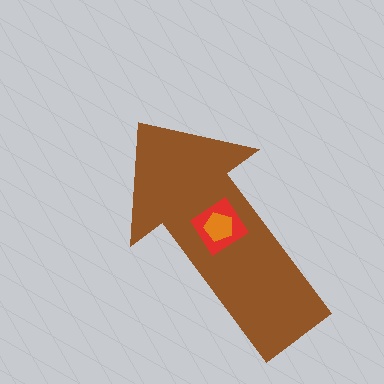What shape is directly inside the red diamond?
The orange pentagon.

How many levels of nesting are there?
3.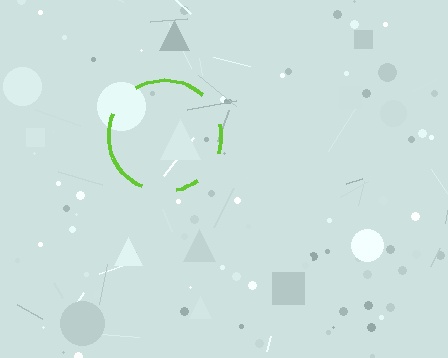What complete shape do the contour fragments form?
The contour fragments form a circle.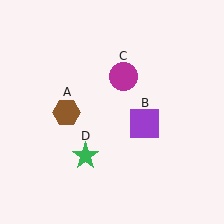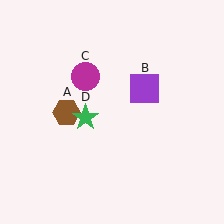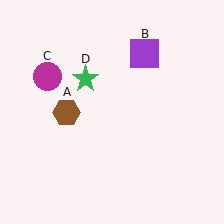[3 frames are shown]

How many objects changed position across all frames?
3 objects changed position: purple square (object B), magenta circle (object C), green star (object D).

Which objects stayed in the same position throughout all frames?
Brown hexagon (object A) remained stationary.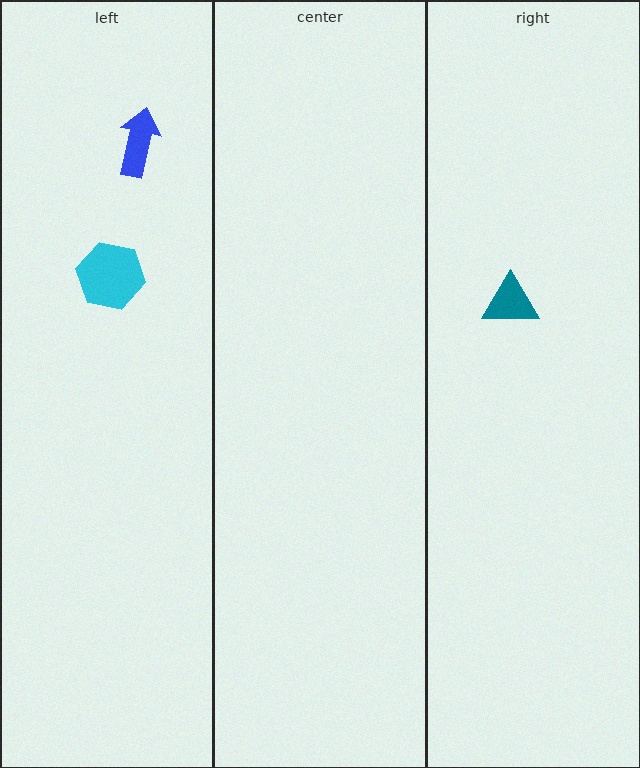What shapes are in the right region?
The teal triangle.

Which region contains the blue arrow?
The left region.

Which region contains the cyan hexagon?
The left region.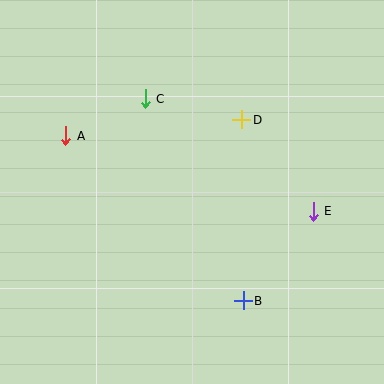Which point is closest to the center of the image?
Point D at (242, 120) is closest to the center.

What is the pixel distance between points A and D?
The distance between A and D is 177 pixels.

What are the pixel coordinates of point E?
Point E is at (313, 211).